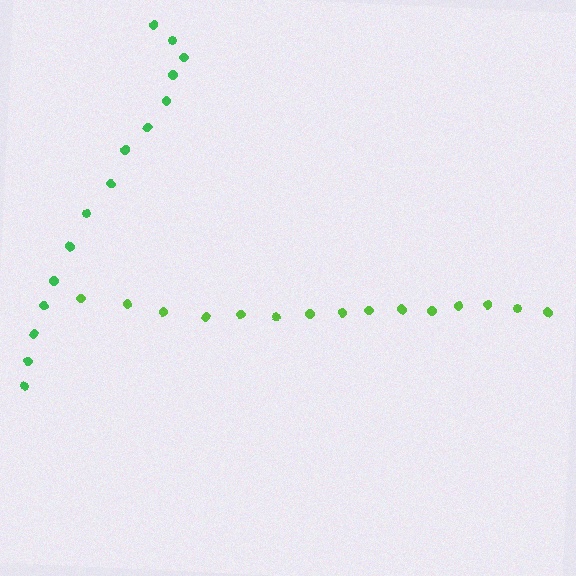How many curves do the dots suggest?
There are 2 distinct paths.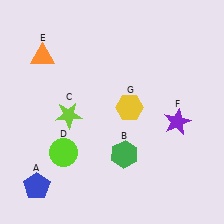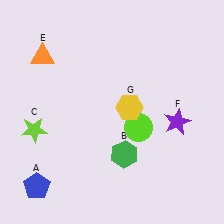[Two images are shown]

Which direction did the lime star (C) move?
The lime star (C) moved left.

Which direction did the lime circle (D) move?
The lime circle (D) moved right.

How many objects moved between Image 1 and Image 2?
2 objects moved between the two images.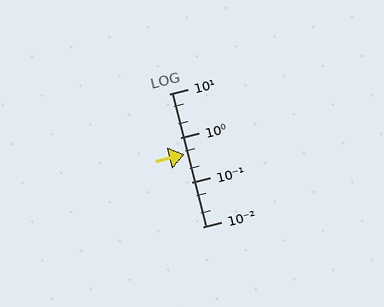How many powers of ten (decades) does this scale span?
The scale spans 3 decades, from 0.01 to 10.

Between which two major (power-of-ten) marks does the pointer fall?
The pointer is between 0.1 and 1.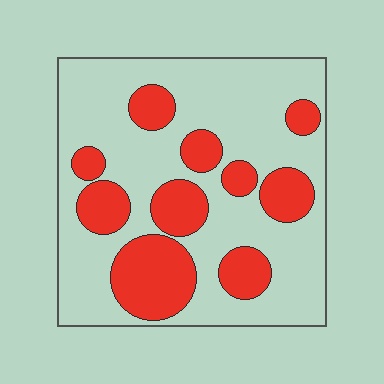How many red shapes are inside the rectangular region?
10.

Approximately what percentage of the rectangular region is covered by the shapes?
Approximately 30%.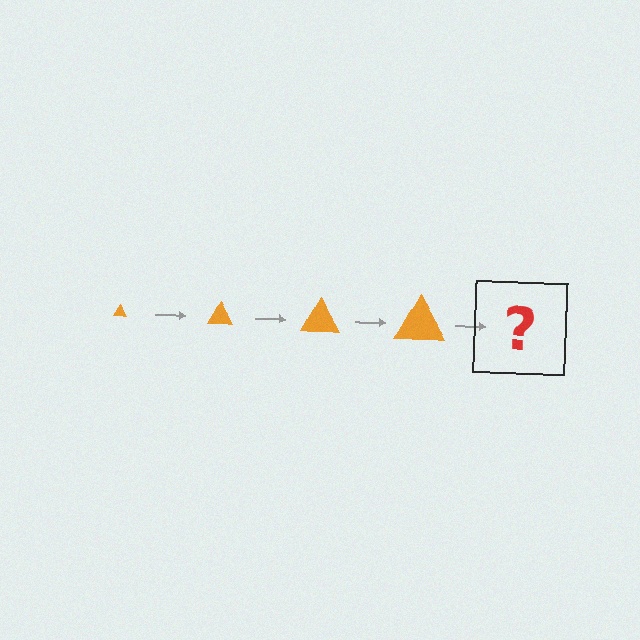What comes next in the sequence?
The next element should be an orange triangle, larger than the previous one.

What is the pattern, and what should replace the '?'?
The pattern is that the triangle gets progressively larger each step. The '?' should be an orange triangle, larger than the previous one.